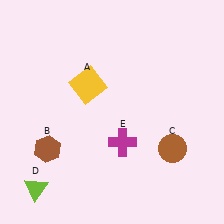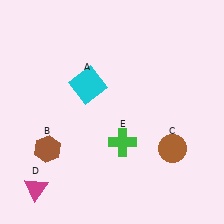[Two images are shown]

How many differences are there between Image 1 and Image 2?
There are 3 differences between the two images.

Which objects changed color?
A changed from yellow to cyan. D changed from lime to magenta. E changed from magenta to green.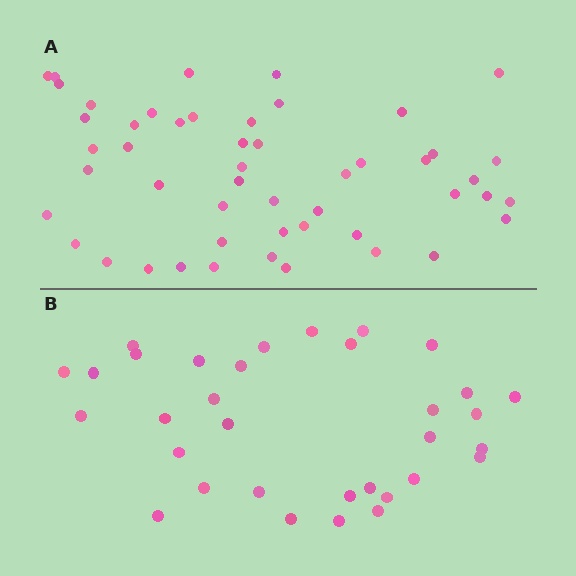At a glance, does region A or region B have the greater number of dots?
Region A (the top region) has more dots.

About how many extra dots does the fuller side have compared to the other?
Region A has approximately 15 more dots than region B.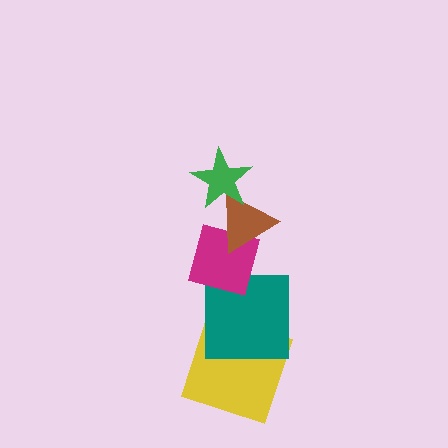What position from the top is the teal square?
The teal square is 4th from the top.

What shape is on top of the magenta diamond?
The brown triangle is on top of the magenta diamond.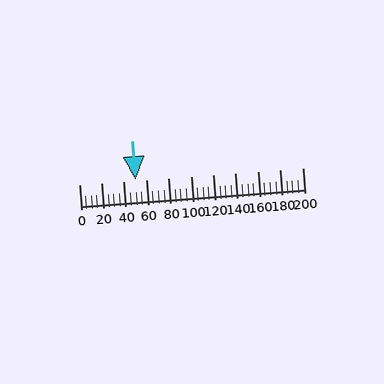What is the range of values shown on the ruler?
The ruler shows values from 0 to 200.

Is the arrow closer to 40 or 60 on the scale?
The arrow is closer to 60.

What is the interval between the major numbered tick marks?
The major tick marks are spaced 20 units apart.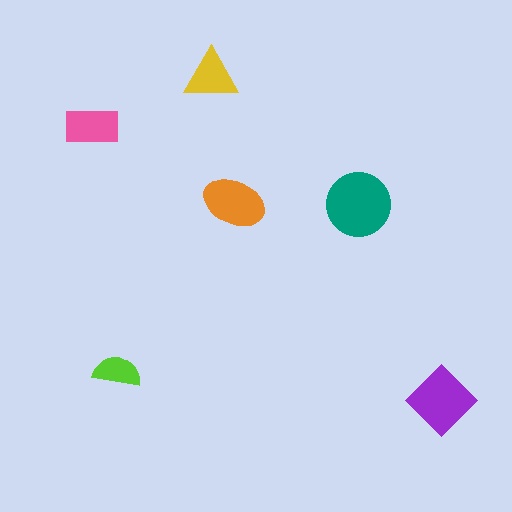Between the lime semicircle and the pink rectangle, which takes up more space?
The pink rectangle.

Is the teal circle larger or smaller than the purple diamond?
Larger.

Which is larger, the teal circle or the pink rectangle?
The teal circle.